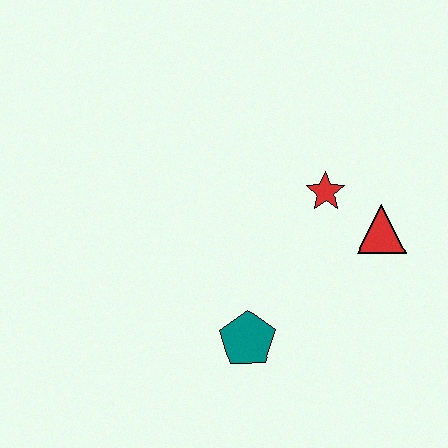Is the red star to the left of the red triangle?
Yes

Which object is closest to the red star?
The red triangle is closest to the red star.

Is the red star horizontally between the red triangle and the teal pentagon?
Yes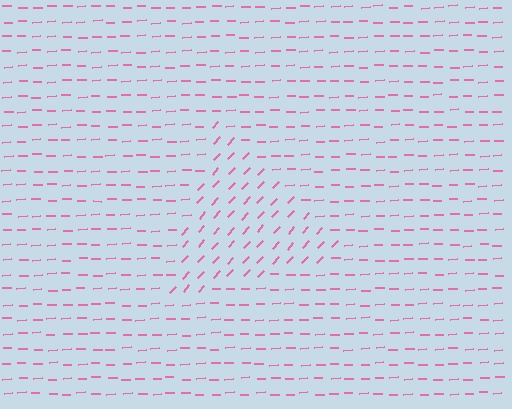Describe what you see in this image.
The image is filled with small pink line segments. A triangle region in the image has lines oriented differently from the surrounding lines, creating a visible texture boundary.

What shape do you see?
I see a triangle.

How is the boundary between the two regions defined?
The boundary is defined purely by a change in line orientation (approximately 45 degrees difference). All lines are the same color and thickness.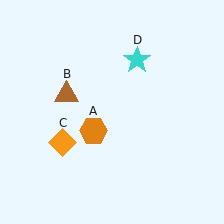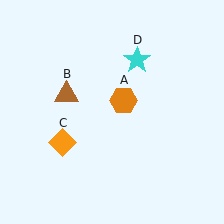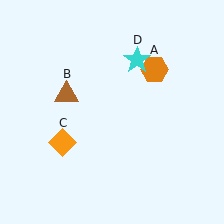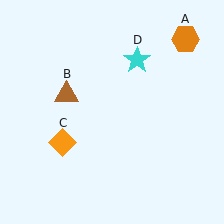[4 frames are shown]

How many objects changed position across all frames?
1 object changed position: orange hexagon (object A).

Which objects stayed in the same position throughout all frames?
Brown triangle (object B) and orange diamond (object C) and cyan star (object D) remained stationary.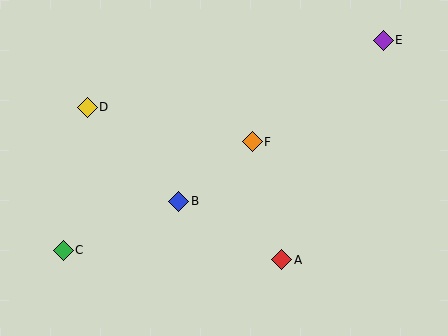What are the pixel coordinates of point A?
Point A is at (282, 260).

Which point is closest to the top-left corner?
Point D is closest to the top-left corner.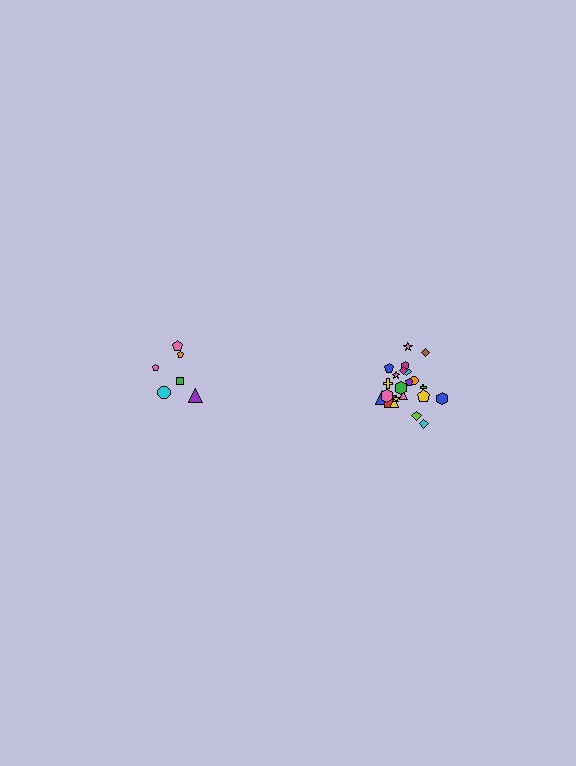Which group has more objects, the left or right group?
The right group.